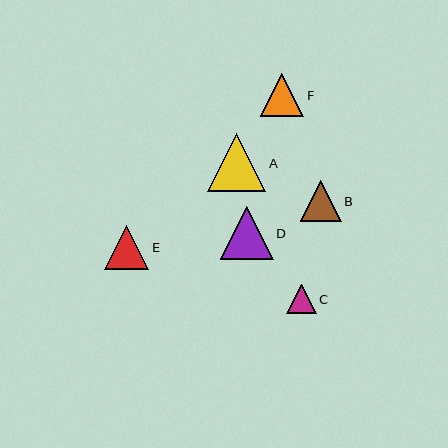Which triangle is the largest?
Triangle A is the largest with a size of approximately 58 pixels.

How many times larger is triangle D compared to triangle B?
Triangle D is approximately 1.3 times the size of triangle B.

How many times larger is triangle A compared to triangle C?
Triangle A is approximately 2.0 times the size of triangle C.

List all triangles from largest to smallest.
From largest to smallest: A, D, E, F, B, C.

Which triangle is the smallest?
Triangle C is the smallest with a size of approximately 30 pixels.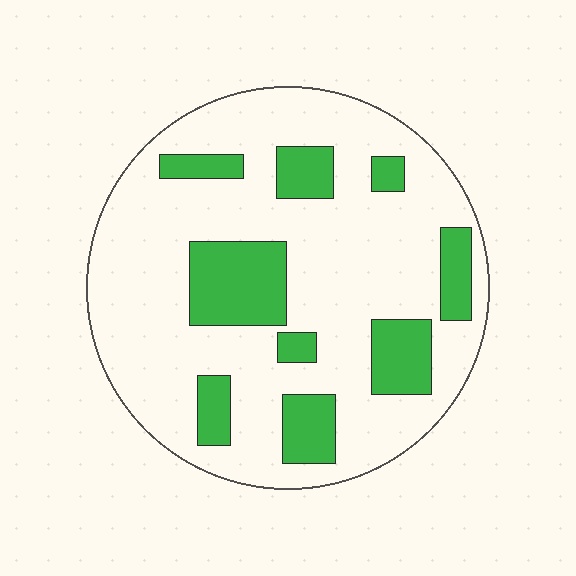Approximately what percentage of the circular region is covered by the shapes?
Approximately 25%.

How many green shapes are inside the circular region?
9.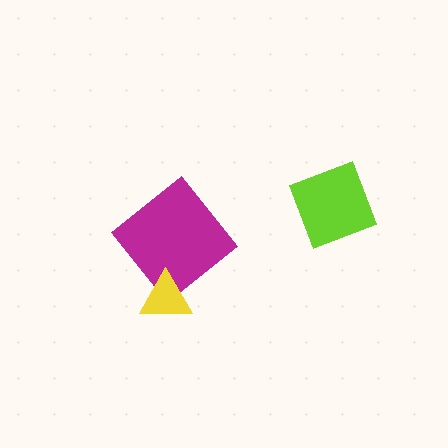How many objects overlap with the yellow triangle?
1 object overlaps with the yellow triangle.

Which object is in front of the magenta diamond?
The yellow triangle is in front of the magenta diamond.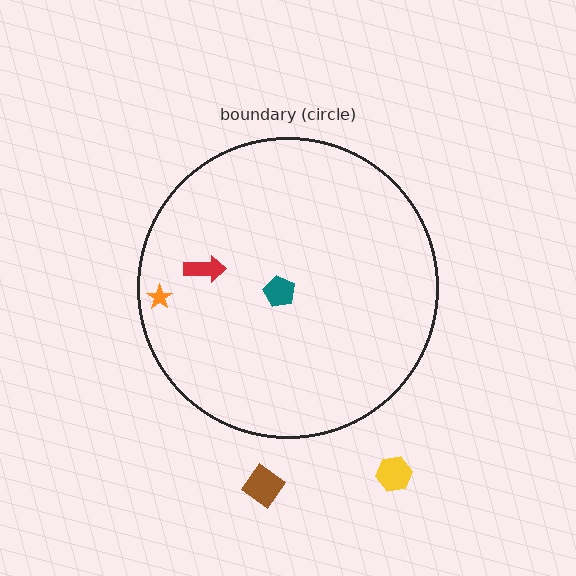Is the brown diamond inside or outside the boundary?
Outside.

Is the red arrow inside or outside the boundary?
Inside.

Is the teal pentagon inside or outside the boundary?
Inside.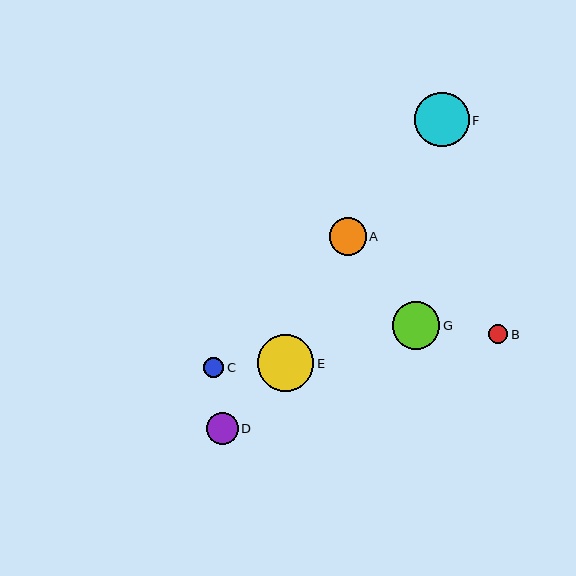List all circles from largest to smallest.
From largest to smallest: E, F, G, A, D, C, B.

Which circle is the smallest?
Circle B is the smallest with a size of approximately 19 pixels.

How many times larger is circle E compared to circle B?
Circle E is approximately 2.9 times the size of circle B.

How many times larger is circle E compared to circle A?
Circle E is approximately 1.5 times the size of circle A.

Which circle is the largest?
Circle E is the largest with a size of approximately 56 pixels.